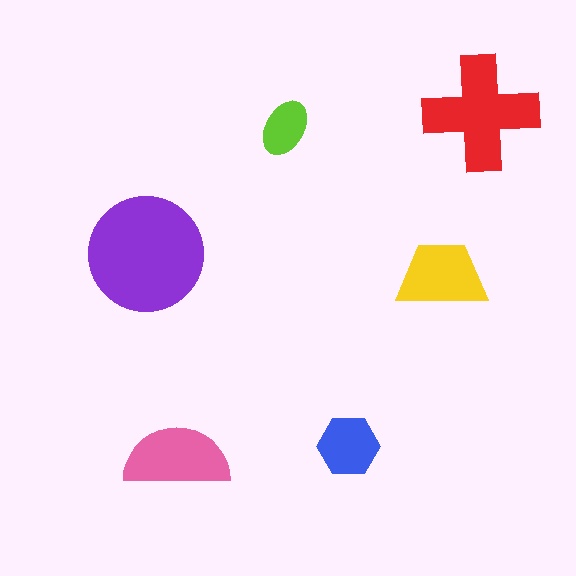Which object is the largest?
The purple circle.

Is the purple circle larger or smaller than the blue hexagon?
Larger.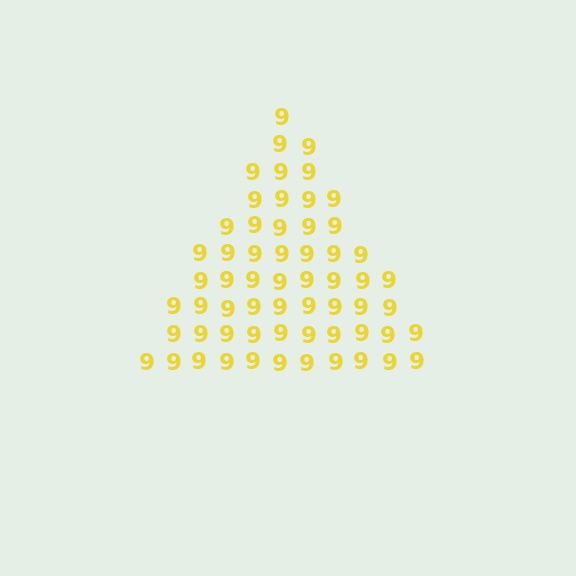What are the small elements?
The small elements are digit 9's.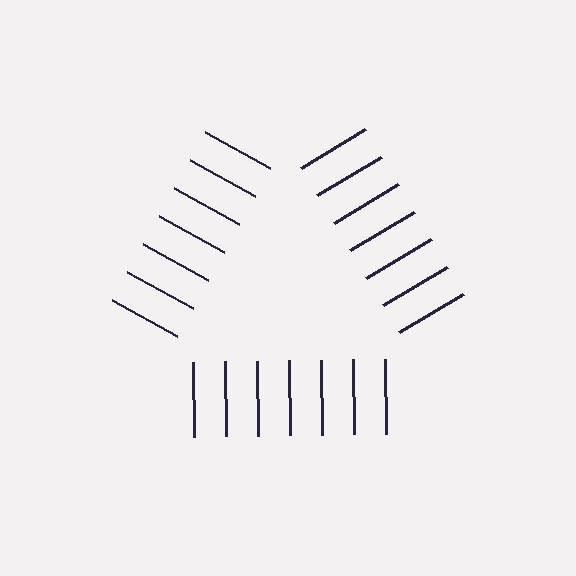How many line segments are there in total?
21 — 7 along each of the 3 edges.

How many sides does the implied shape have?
3 sides — the line-ends trace a triangle.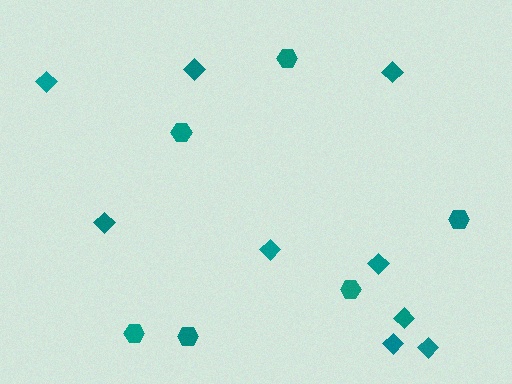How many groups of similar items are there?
There are 2 groups: one group of hexagons (6) and one group of diamonds (9).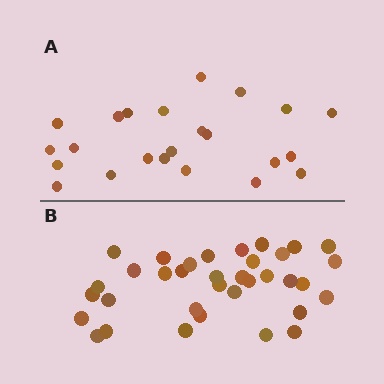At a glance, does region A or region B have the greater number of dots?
Region B (the bottom region) has more dots.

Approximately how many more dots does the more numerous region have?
Region B has roughly 12 or so more dots than region A.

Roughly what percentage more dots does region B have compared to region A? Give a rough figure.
About 50% more.